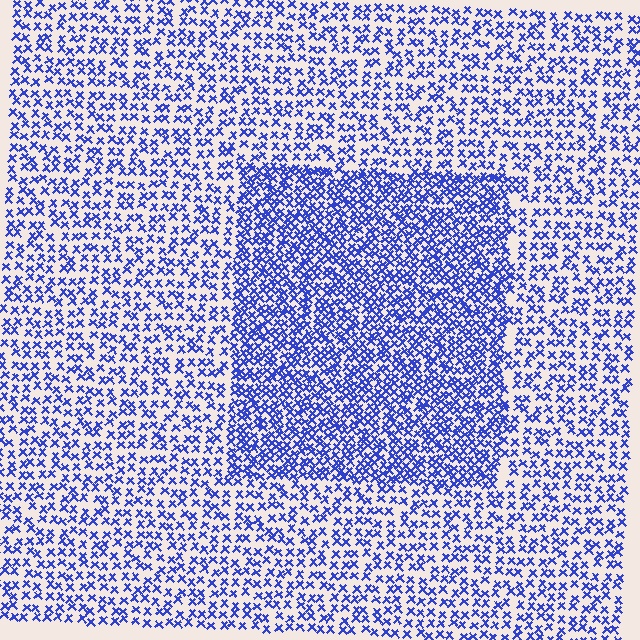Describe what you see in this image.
The image contains small blue elements arranged at two different densities. A rectangle-shaped region is visible where the elements are more densely packed than the surrounding area.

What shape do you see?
I see a rectangle.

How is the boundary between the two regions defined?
The boundary is defined by a change in element density (approximately 1.9x ratio). All elements are the same color, size, and shape.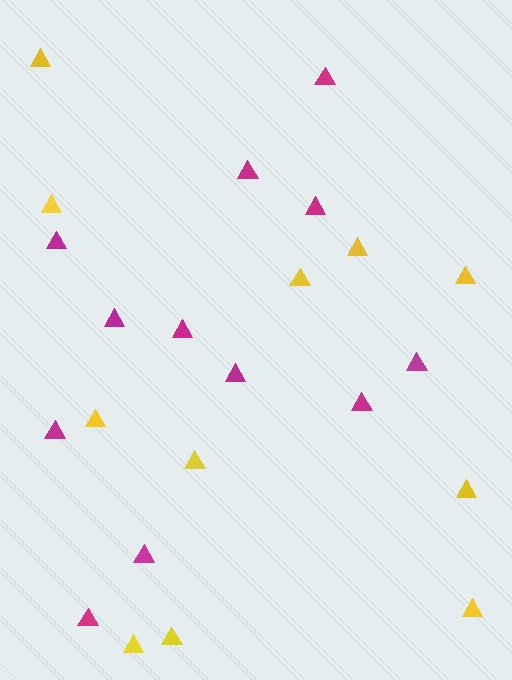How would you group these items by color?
There are 2 groups: one group of magenta triangles (12) and one group of yellow triangles (11).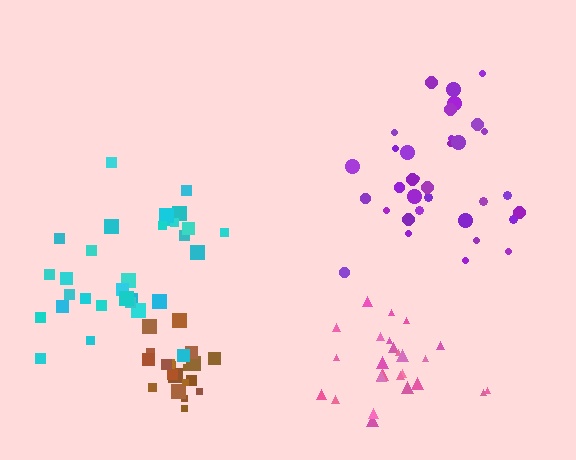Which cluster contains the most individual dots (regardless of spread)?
Purple (34).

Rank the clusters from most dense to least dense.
brown, cyan, purple, pink.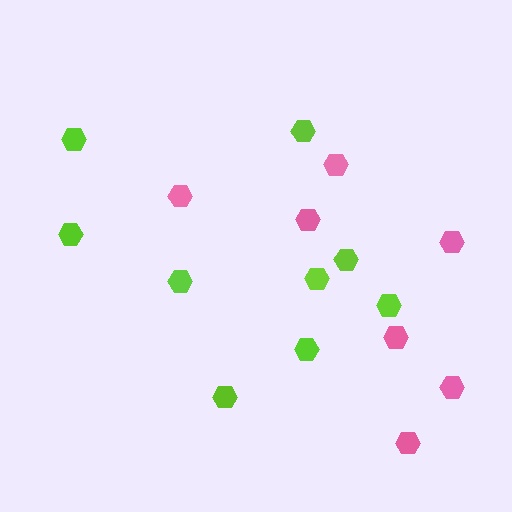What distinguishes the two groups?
There are 2 groups: one group of lime hexagons (9) and one group of pink hexagons (7).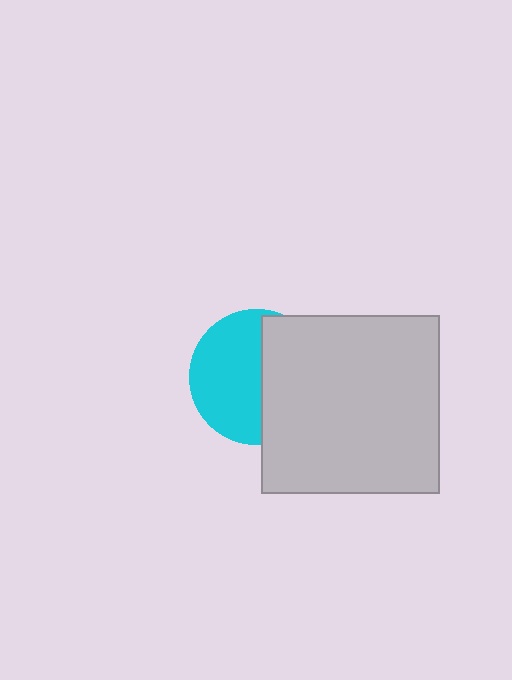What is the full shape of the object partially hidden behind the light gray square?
The partially hidden object is a cyan circle.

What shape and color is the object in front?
The object in front is a light gray square.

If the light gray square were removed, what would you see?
You would see the complete cyan circle.